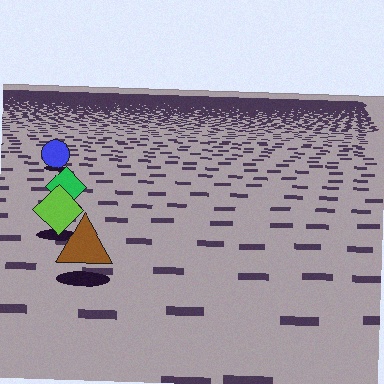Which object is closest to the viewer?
The brown triangle is closest. The texture marks near it are larger and more spread out.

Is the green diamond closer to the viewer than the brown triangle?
No. The brown triangle is closer — you can tell from the texture gradient: the ground texture is coarser near it.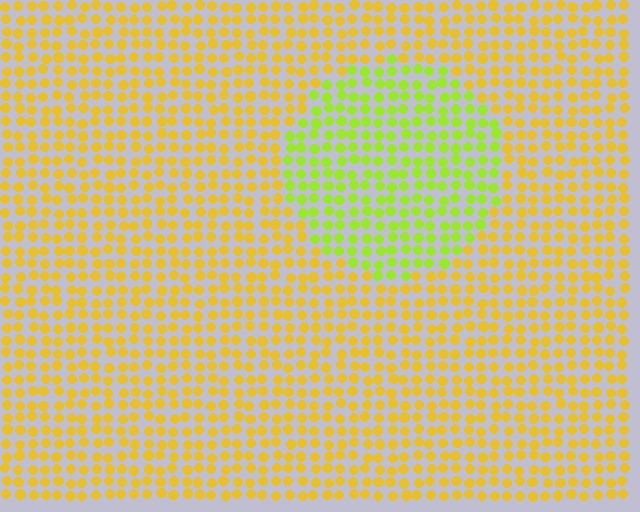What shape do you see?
I see a circle.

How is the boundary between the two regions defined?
The boundary is defined purely by a slight shift in hue (about 38 degrees). Spacing, size, and orientation are identical on both sides.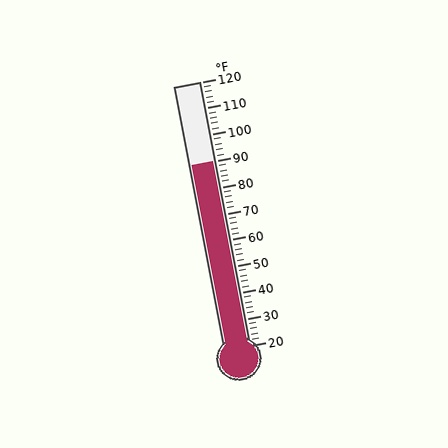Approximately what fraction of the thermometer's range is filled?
The thermometer is filled to approximately 70% of its range.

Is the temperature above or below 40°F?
The temperature is above 40°F.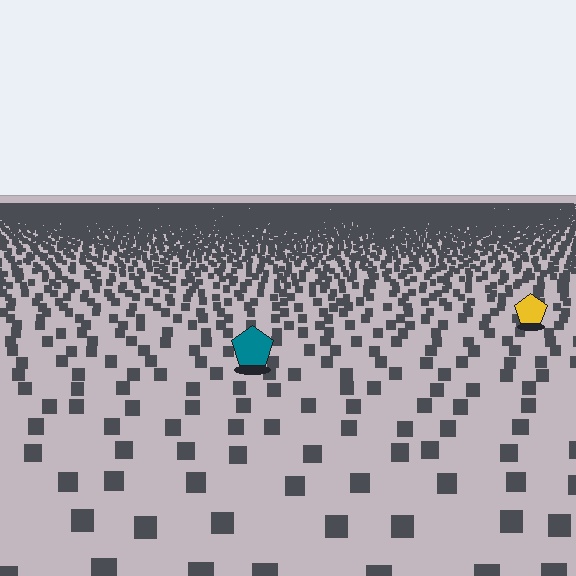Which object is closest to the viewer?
The teal pentagon is closest. The texture marks near it are larger and more spread out.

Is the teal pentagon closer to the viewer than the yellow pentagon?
Yes. The teal pentagon is closer — you can tell from the texture gradient: the ground texture is coarser near it.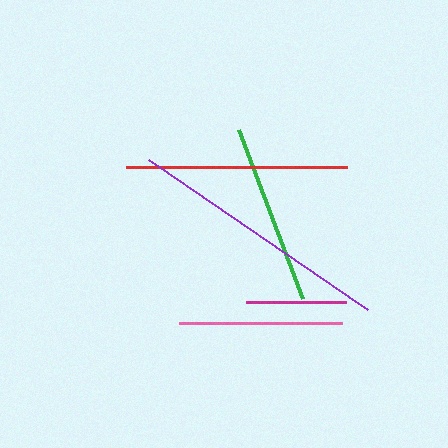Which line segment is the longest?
The purple line is the longest at approximately 264 pixels.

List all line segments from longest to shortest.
From longest to shortest: purple, red, green, pink, magenta.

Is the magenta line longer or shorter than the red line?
The red line is longer than the magenta line.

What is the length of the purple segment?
The purple segment is approximately 264 pixels long.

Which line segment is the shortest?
The magenta line is the shortest at approximately 100 pixels.